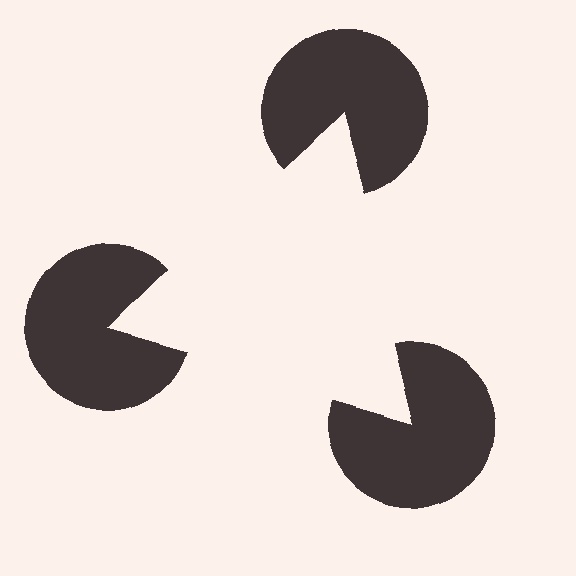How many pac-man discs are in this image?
There are 3 — one at each vertex of the illusory triangle.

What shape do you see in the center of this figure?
An illusory triangle — its edges are inferred from the aligned wedge cuts in the pac-man discs, not physically drawn.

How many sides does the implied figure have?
3 sides.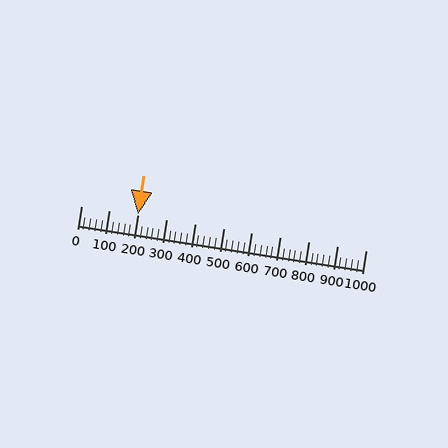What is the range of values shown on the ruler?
The ruler shows values from 0 to 1000.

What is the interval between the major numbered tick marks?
The major tick marks are spaced 100 units apart.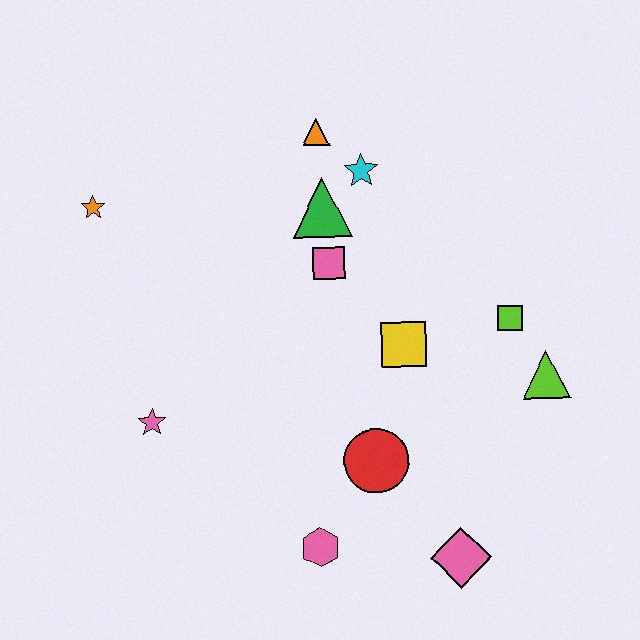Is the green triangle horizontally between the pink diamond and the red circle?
No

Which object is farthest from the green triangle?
The pink diamond is farthest from the green triangle.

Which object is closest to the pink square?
The green triangle is closest to the pink square.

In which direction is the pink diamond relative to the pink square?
The pink diamond is below the pink square.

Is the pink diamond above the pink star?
No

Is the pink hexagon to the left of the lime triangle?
Yes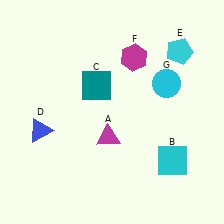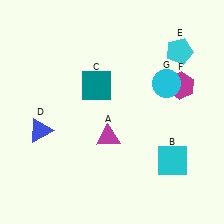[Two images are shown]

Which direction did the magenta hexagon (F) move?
The magenta hexagon (F) moved right.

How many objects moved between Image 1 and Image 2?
1 object moved between the two images.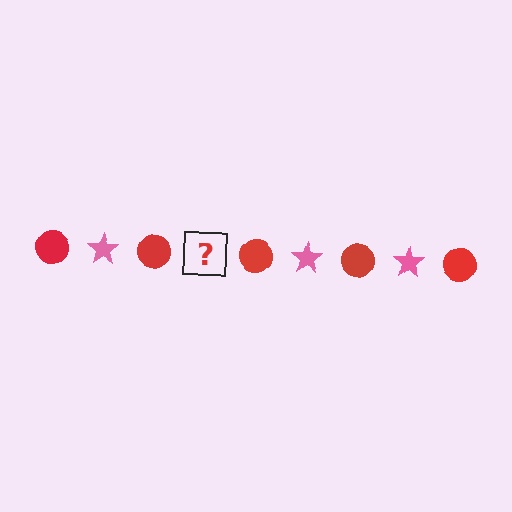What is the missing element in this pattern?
The missing element is a pink star.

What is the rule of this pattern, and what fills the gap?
The rule is that the pattern alternates between red circle and pink star. The gap should be filled with a pink star.